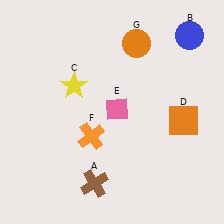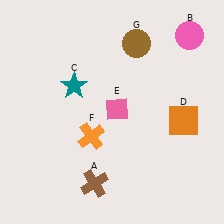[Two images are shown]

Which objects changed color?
B changed from blue to pink. C changed from yellow to teal. G changed from orange to brown.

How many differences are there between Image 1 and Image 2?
There are 3 differences between the two images.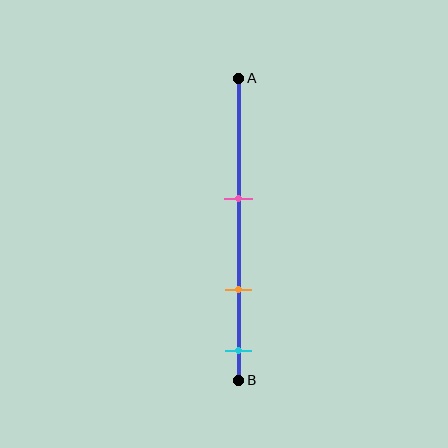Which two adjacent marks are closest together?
The orange and cyan marks are the closest adjacent pair.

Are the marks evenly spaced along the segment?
Yes, the marks are approximately evenly spaced.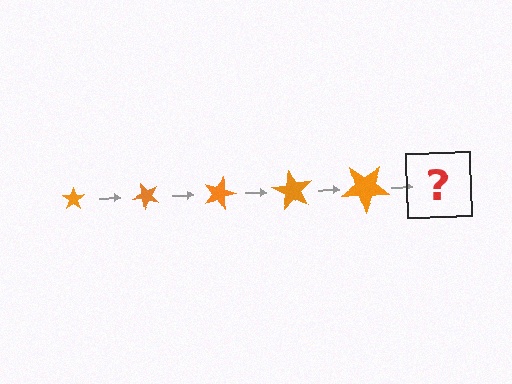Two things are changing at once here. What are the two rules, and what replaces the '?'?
The two rules are that the star grows larger each step and it rotates 45 degrees each step. The '?' should be a star, larger than the previous one and rotated 225 degrees from the start.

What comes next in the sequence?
The next element should be a star, larger than the previous one and rotated 225 degrees from the start.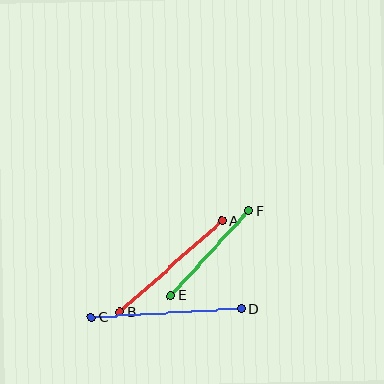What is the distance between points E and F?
The distance is approximately 116 pixels.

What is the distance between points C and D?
The distance is approximately 151 pixels.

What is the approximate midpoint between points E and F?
The midpoint is at approximately (210, 253) pixels.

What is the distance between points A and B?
The distance is approximately 136 pixels.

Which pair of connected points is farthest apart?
Points C and D are farthest apart.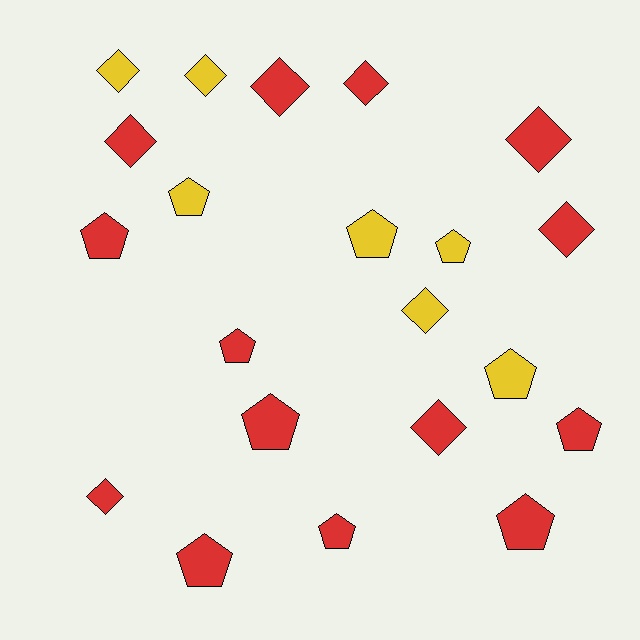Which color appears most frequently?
Red, with 14 objects.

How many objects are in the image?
There are 21 objects.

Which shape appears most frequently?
Pentagon, with 11 objects.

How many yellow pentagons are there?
There are 4 yellow pentagons.